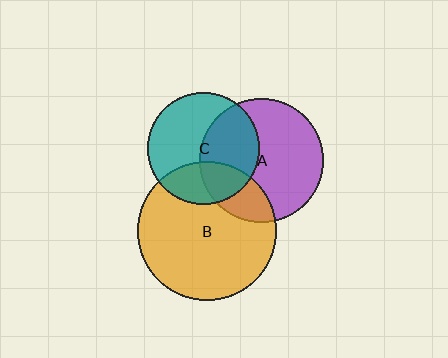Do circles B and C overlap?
Yes.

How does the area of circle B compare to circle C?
Approximately 1.6 times.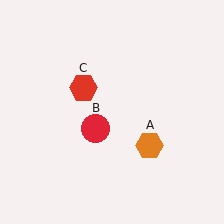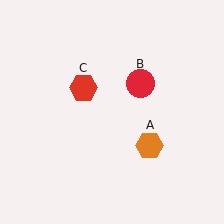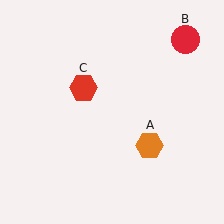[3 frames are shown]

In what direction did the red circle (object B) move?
The red circle (object B) moved up and to the right.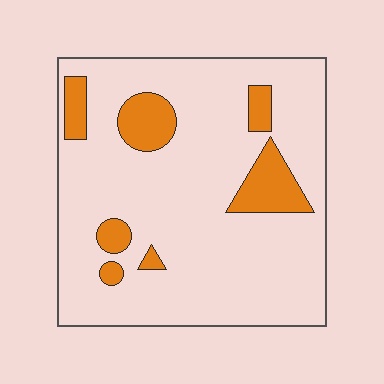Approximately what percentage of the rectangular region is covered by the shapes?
Approximately 15%.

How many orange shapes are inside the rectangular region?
7.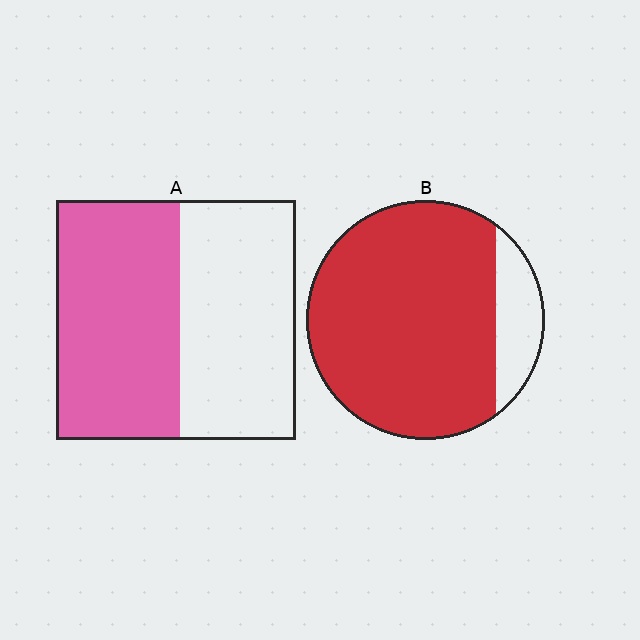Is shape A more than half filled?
Roughly half.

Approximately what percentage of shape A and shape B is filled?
A is approximately 50% and B is approximately 85%.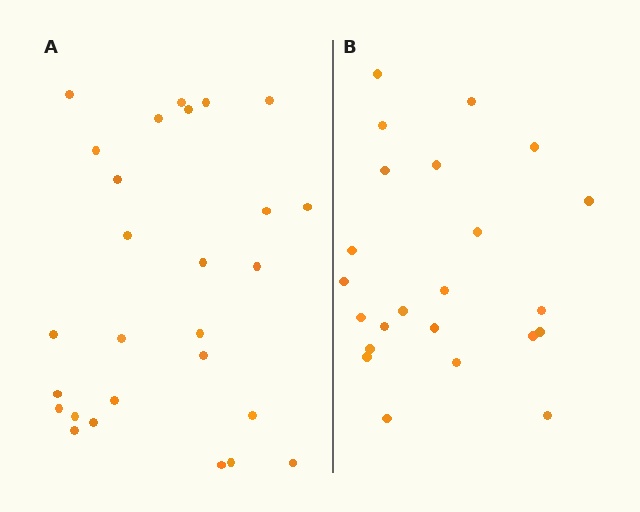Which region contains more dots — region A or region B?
Region A (the left region) has more dots.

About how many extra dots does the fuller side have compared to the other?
Region A has about 4 more dots than region B.